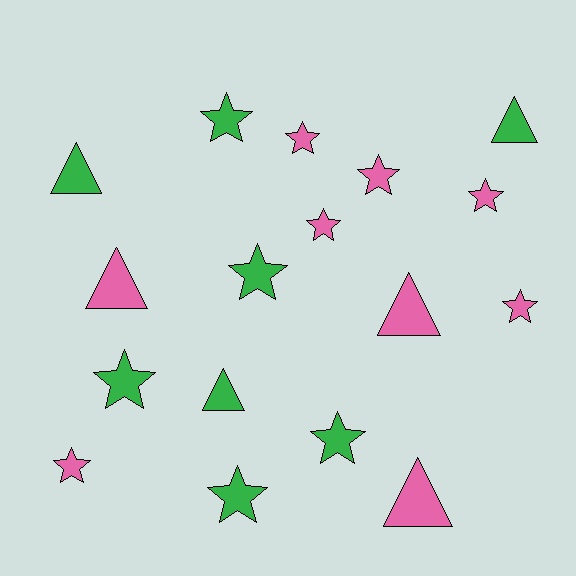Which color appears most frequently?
Pink, with 9 objects.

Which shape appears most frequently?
Star, with 11 objects.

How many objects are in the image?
There are 17 objects.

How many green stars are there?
There are 5 green stars.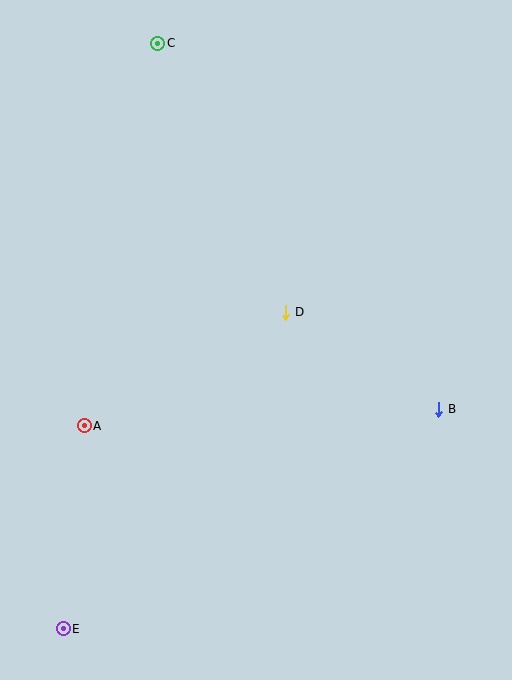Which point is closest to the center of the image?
Point D at (286, 312) is closest to the center.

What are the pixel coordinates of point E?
Point E is at (63, 629).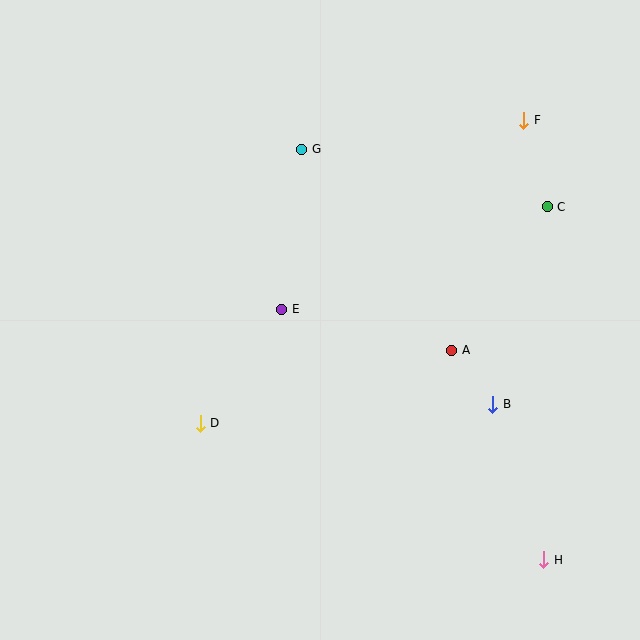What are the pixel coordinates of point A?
Point A is at (452, 350).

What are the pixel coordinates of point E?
Point E is at (282, 309).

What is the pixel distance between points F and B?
The distance between F and B is 286 pixels.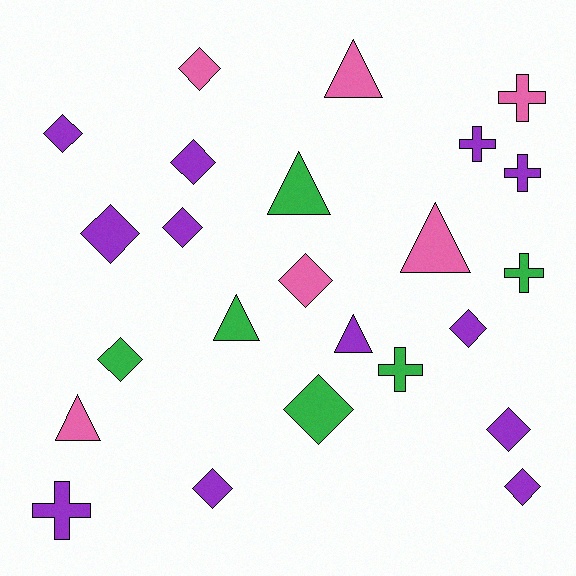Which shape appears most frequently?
Diamond, with 12 objects.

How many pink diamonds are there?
There are 2 pink diamonds.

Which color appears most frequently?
Purple, with 12 objects.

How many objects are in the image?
There are 24 objects.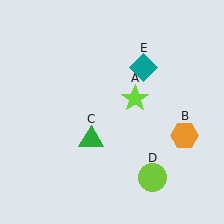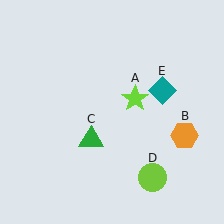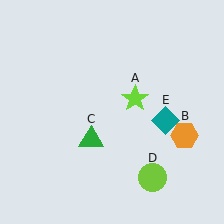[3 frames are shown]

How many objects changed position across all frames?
1 object changed position: teal diamond (object E).